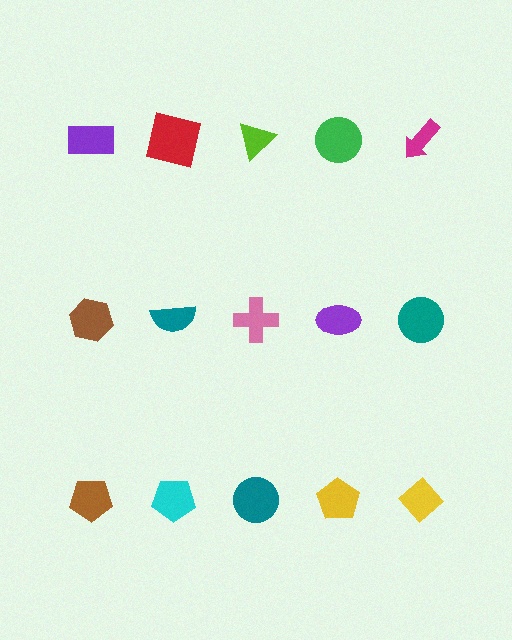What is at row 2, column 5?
A teal circle.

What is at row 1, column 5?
A magenta arrow.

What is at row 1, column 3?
A lime triangle.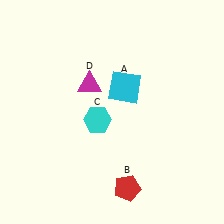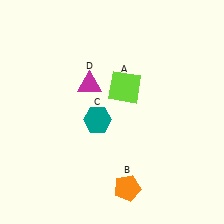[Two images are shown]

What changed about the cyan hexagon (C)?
In Image 1, C is cyan. In Image 2, it changed to teal.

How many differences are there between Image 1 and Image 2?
There are 3 differences between the two images.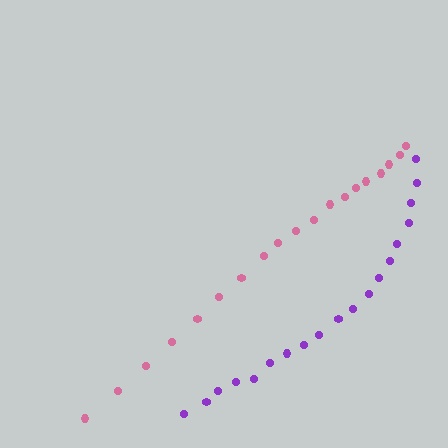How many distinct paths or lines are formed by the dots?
There are 2 distinct paths.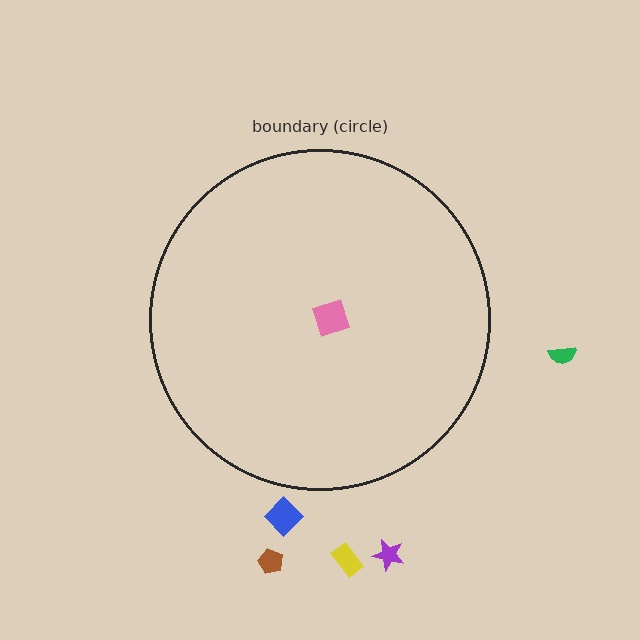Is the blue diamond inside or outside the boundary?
Outside.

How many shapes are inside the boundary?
1 inside, 5 outside.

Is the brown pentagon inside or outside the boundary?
Outside.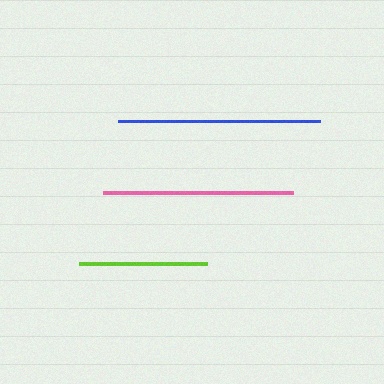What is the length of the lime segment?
The lime segment is approximately 127 pixels long.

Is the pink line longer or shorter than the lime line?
The pink line is longer than the lime line.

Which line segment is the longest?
The blue line is the longest at approximately 202 pixels.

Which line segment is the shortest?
The lime line is the shortest at approximately 127 pixels.